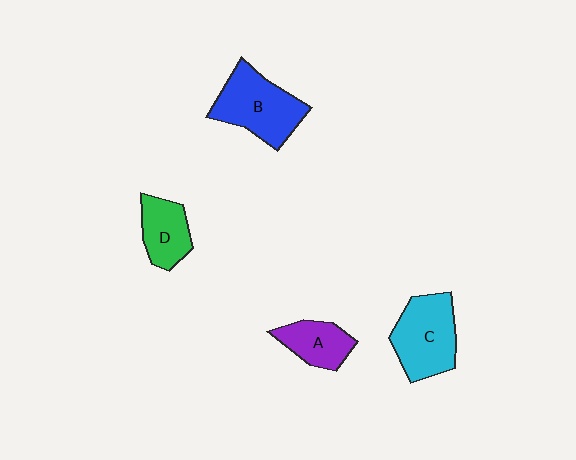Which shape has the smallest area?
Shape A (purple).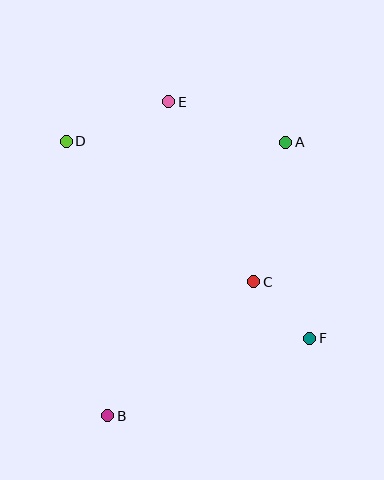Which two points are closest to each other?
Points C and F are closest to each other.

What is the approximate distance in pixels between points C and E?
The distance between C and E is approximately 199 pixels.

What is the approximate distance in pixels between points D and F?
The distance between D and F is approximately 313 pixels.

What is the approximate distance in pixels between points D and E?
The distance between D and E is approximately 110 pixels.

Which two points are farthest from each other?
Points A and B are farthest from each other.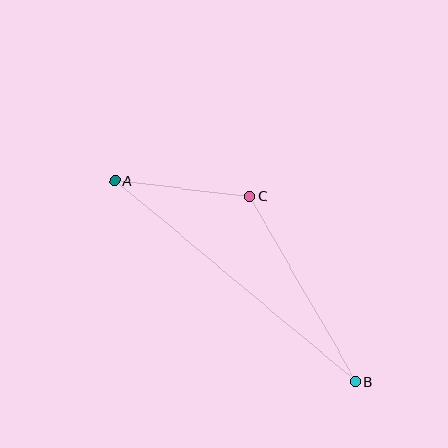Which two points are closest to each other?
Points A and C are closest to each other.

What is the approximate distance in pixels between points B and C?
The distance between B and C is approximately 213 pixels.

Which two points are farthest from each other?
Points A and B are farthest from each other.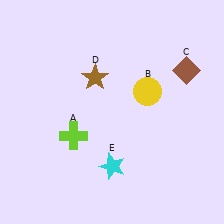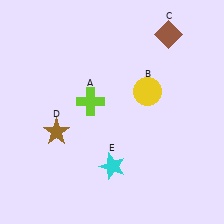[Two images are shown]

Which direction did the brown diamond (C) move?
The brown diamond (C) moved up.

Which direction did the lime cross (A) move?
The lime cross (A) moved up.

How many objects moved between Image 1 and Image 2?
3 objects moved between the two images.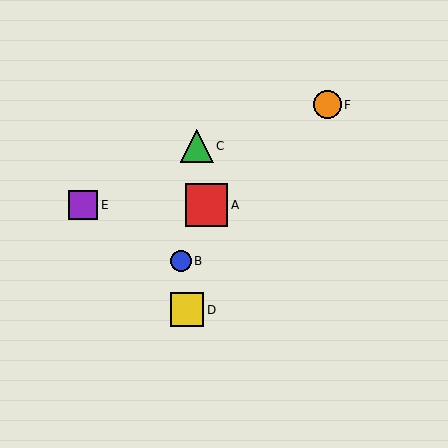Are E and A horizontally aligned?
Yes, both are at y≈205.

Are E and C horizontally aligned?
No, E is at y≈205 and C is at y≈146.